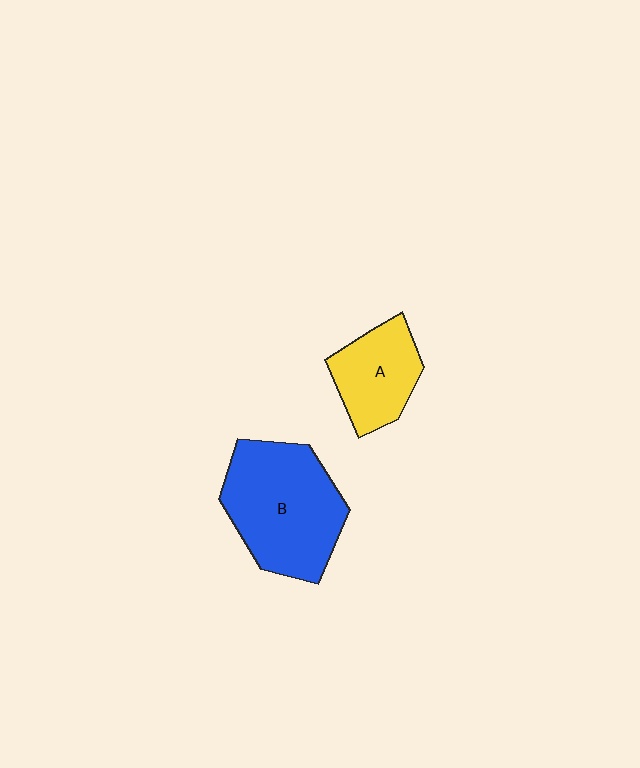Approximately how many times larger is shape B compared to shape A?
Approximately 1.8 times.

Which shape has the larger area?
Shape B (blue).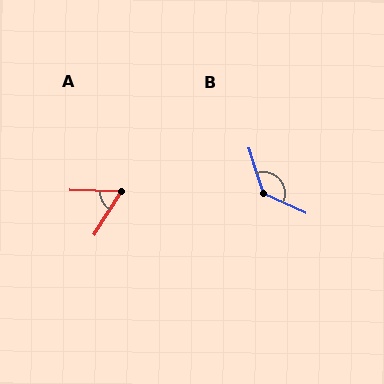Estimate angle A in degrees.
Approximately 59 degrees.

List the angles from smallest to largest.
A (59°), B (133°).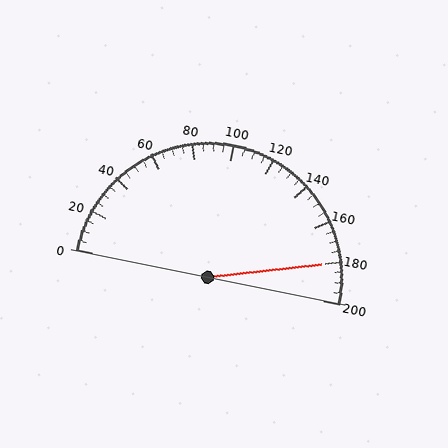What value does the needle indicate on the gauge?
The needle indicates approximately 180.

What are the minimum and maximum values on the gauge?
The gauge ranges from 0 to 200.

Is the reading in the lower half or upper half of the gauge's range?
The reading is in the upper half of the range (0 to 200).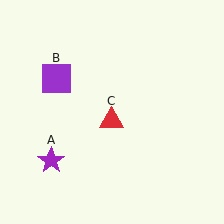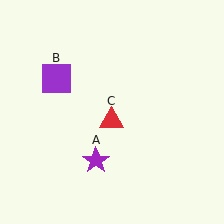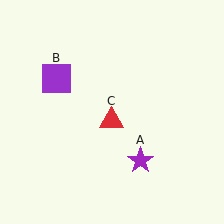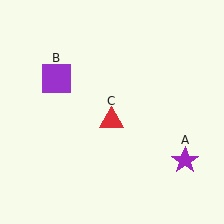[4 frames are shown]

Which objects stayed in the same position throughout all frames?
Purple square (object B) and red triangle (object C) remained stationary.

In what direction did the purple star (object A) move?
The purple star (object A) moved right.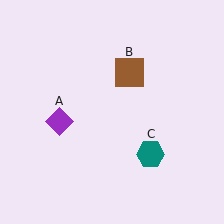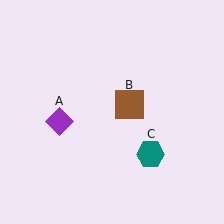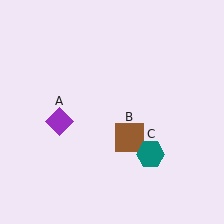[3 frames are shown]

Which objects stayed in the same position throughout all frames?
Purple diamond (object A) and teal hexagon (object C) remained stationary.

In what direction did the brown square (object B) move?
The brown square (object B) moved down.